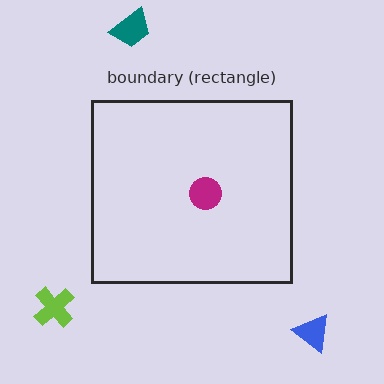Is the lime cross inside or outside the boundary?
Outside.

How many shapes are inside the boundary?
1 inside, 3 outside.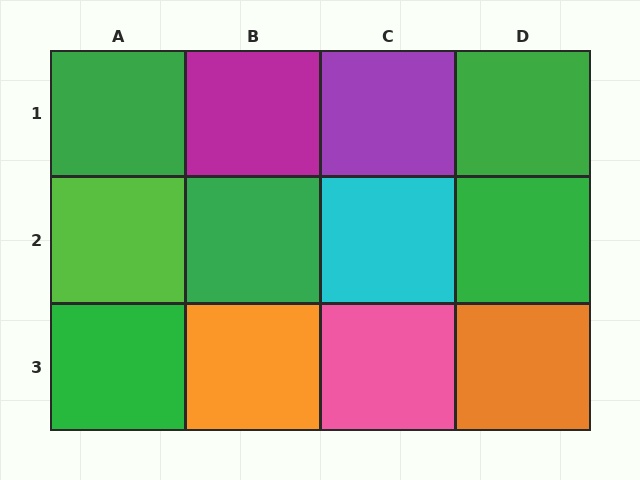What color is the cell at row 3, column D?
Orange.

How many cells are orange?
2 cells are orange.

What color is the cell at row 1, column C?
Purple.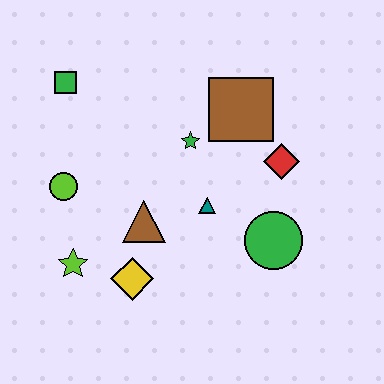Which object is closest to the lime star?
The yellow diamond is closest to the lime star.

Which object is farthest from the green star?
The lime star is farthest from the green star.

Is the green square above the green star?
Yes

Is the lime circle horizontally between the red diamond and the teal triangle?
No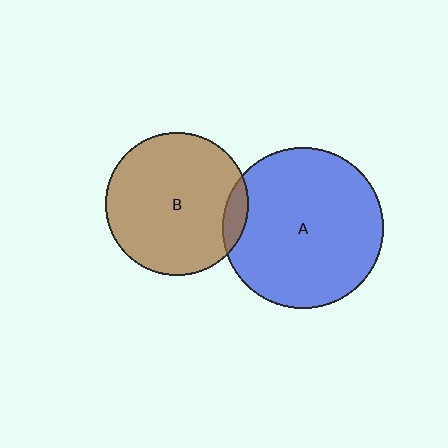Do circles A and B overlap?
Yes.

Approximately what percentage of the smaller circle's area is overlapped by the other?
Approximately 10%.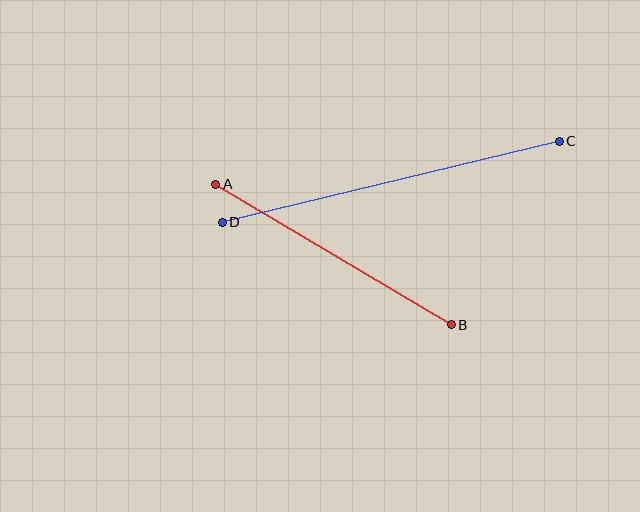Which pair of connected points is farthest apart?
Points C and D are farthest apart.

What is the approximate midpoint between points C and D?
The midpoint is at approximately (391, 182) pixels.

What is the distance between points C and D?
The distance is approximately 347 pixels.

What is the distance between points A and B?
The distance is approximately 274 pixels.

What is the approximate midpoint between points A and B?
The midpoint is at approximately (333, 255) pixels.